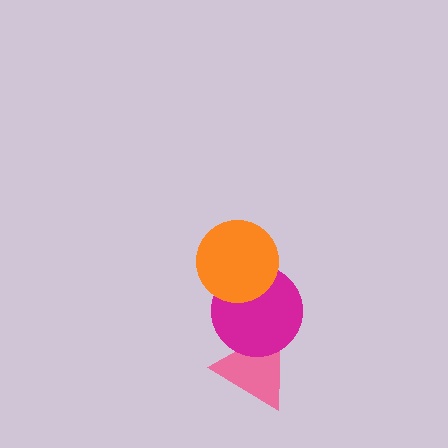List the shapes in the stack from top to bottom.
From top to bottom: the orange circle, the magenta circle, the pink triangle.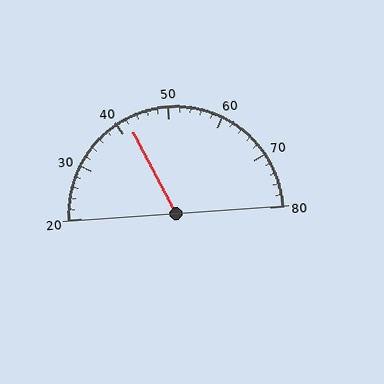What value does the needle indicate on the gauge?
The needle indicates approximately 42.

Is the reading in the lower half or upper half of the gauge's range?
The reading is in the lower half of the range (20 to 80).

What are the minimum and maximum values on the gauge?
The gauge ranges from 20 to 80.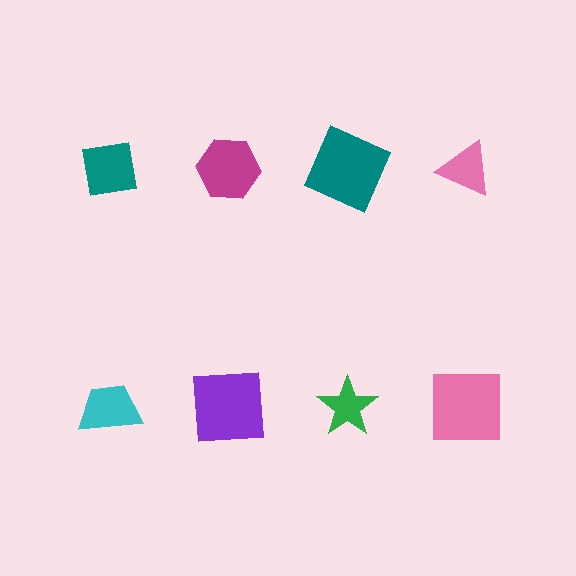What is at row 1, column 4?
A pink triangle.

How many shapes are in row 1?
4 shapes.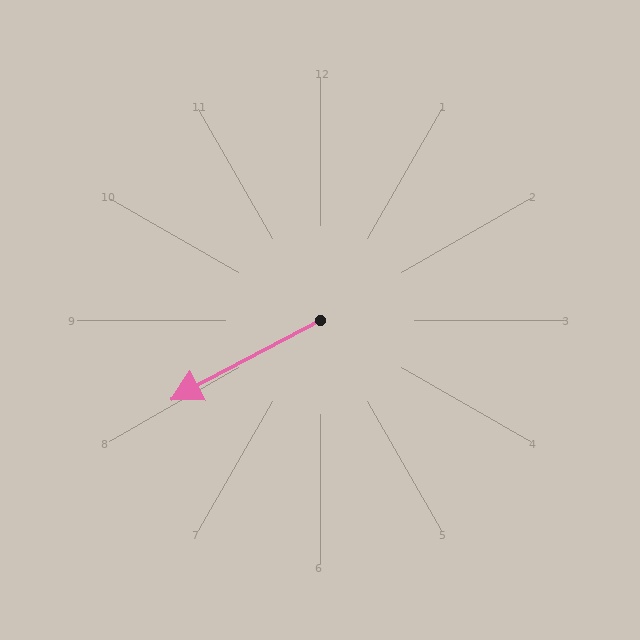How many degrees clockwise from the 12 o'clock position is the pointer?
Approximately 242 degrees.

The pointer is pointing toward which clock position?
Roughly 8 o'clock.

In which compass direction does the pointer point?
Southwest.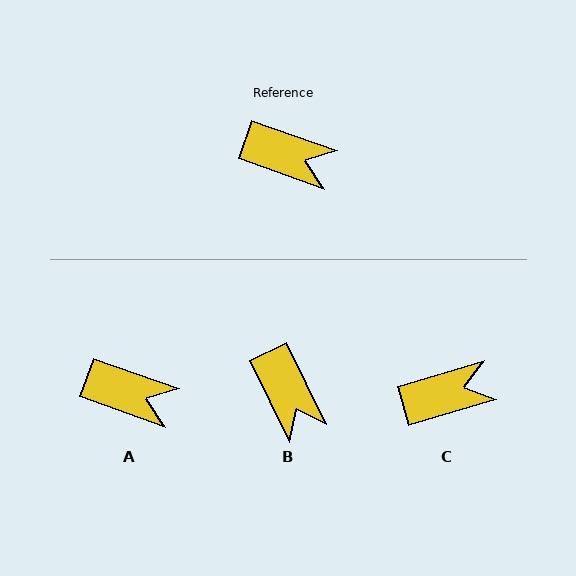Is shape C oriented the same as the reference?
No, it is off by about 36 degrees.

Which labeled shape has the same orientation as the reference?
A.